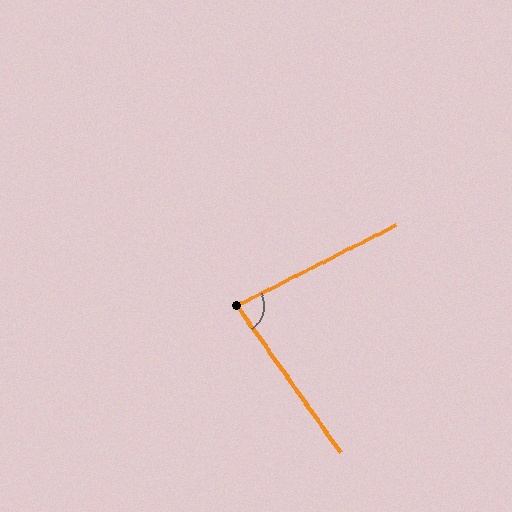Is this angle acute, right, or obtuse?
It is acute.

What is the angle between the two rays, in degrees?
Approximately 81 degrees.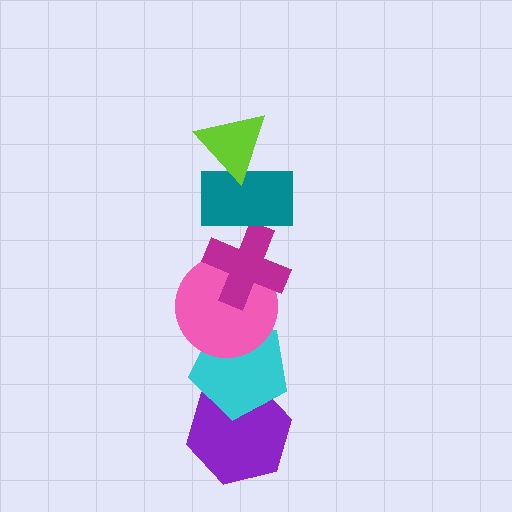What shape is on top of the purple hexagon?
The cyan pentagon is on top of the purple hexagon.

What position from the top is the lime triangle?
The lime triangle is 1st from the top.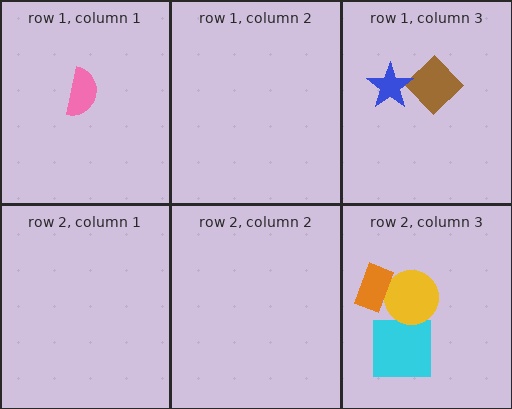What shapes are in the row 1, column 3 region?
The brown diamond, the blue star.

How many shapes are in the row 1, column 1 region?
1.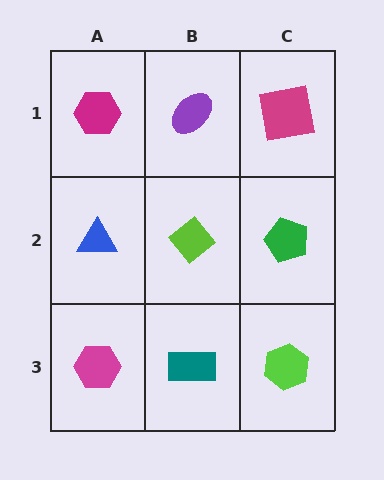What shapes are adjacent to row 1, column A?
A blue triangle (row 2, column A), a purple ellipse (row 1, column B).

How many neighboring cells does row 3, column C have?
2.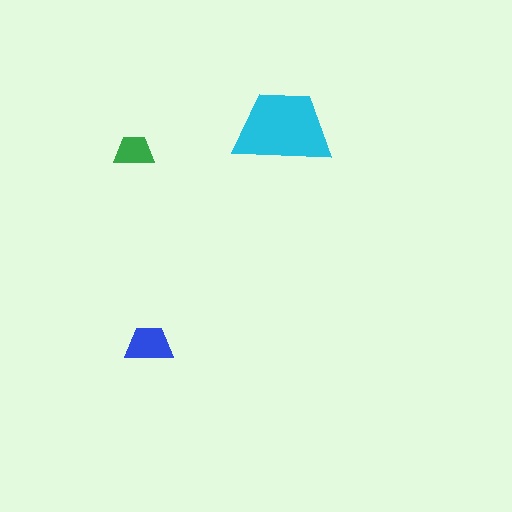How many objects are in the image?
There are 3 objects in the image.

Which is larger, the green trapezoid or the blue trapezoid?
The blue one.